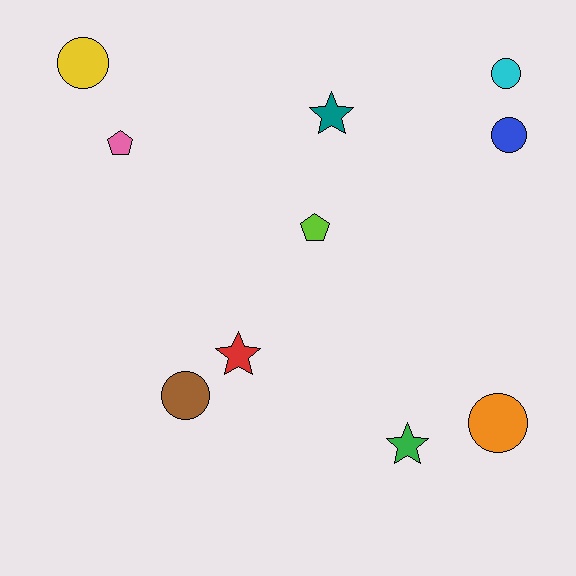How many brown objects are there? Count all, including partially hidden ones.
There is 1 brown object.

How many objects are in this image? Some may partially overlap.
There are 10 objects.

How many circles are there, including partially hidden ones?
There are 5 circles.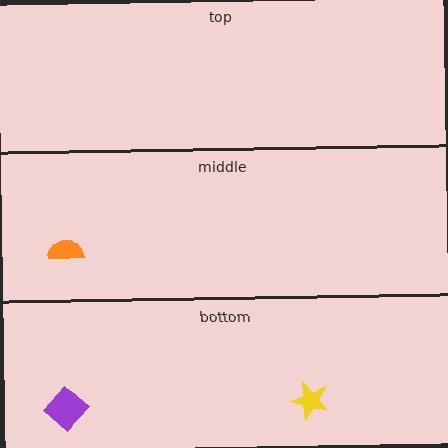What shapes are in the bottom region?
The yellow star, the purple diamond.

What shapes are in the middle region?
The orange semicircle.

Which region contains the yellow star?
The bottom region.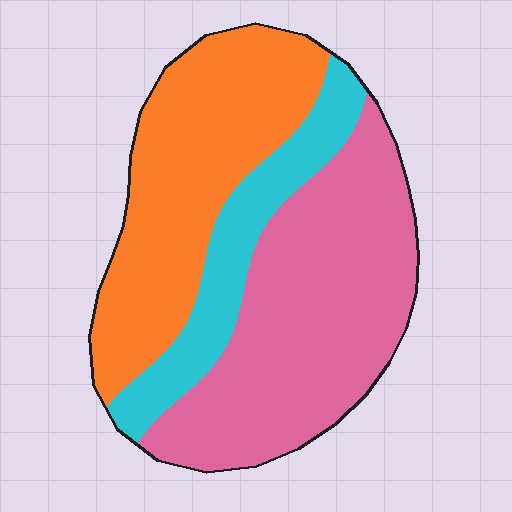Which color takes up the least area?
Cyan, at roughly 20%.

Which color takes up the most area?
Pink, at roughly 45%.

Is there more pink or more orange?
Pink.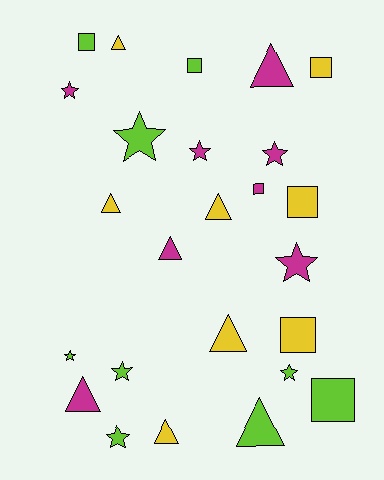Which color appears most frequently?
Lime, with 9 objects.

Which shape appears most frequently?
Triangle, with 9 objects.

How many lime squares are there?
There are 3 lime squares.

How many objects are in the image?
There are 25 objects.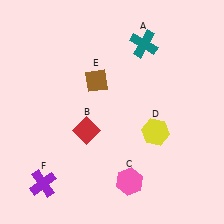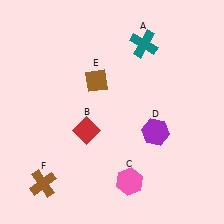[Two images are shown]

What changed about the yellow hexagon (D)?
In Image 1, D is yellow. In Image 2, it changed to purple.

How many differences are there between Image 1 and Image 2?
There are 2 differences between the two images.